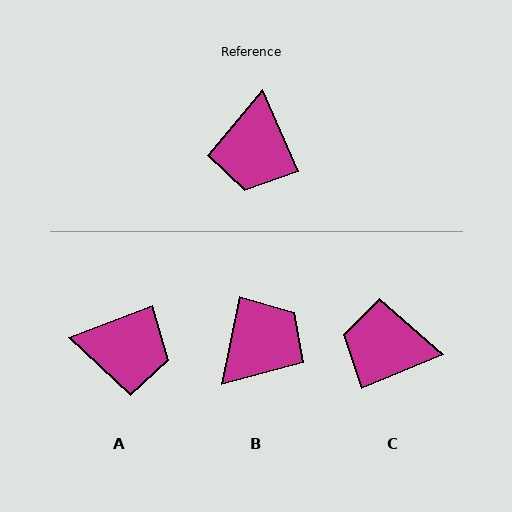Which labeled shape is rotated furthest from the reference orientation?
B, about 145 degrees away.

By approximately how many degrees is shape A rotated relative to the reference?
Approximately 87 degrees counter-clockwise.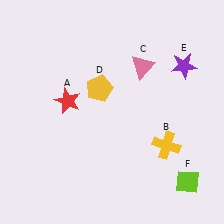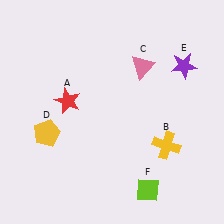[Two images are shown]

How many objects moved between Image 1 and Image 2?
2 objects moved between the two images.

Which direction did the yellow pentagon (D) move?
The yellow pentagon (D) moved left.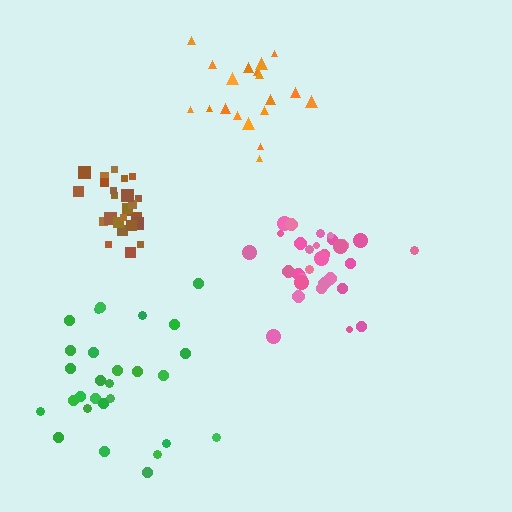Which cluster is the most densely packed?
Brown.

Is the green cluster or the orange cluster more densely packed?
Green.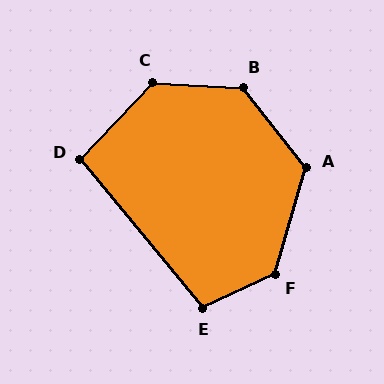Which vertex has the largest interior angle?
F, at approximately 131 degrees.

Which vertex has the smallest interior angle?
D, at approximately 97 degrees.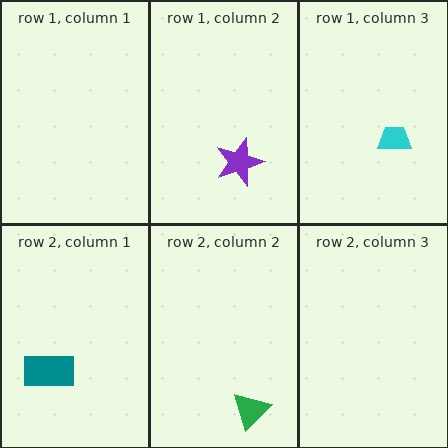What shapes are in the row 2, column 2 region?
The green triangle.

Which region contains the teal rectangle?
The row 2, column 1 region.